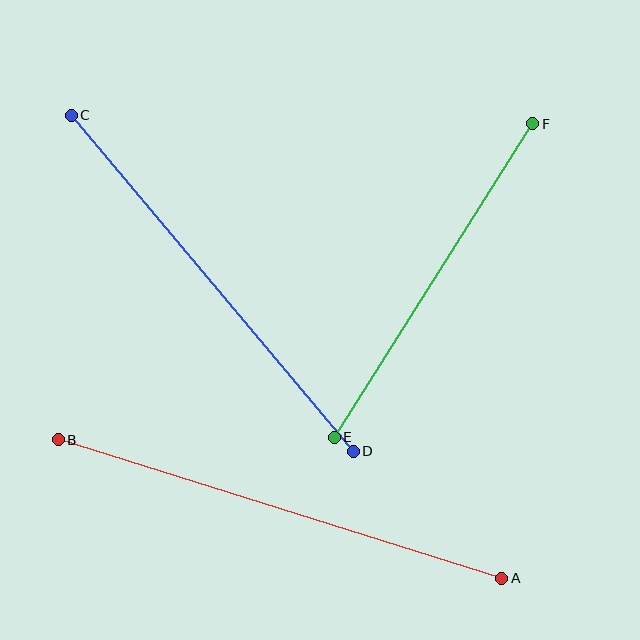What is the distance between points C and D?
The distance is approximately 439 pixels.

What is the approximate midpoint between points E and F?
The midpoint is at approximately (433, 281) pixels.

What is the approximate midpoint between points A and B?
The midpoint is at approximately (280, 509) pixels.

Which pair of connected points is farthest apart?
Points A and B are farthest apart.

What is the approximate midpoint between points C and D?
The midpoint is at approximately (212, 283) pixels.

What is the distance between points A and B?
The distance is approximately 464 pixels.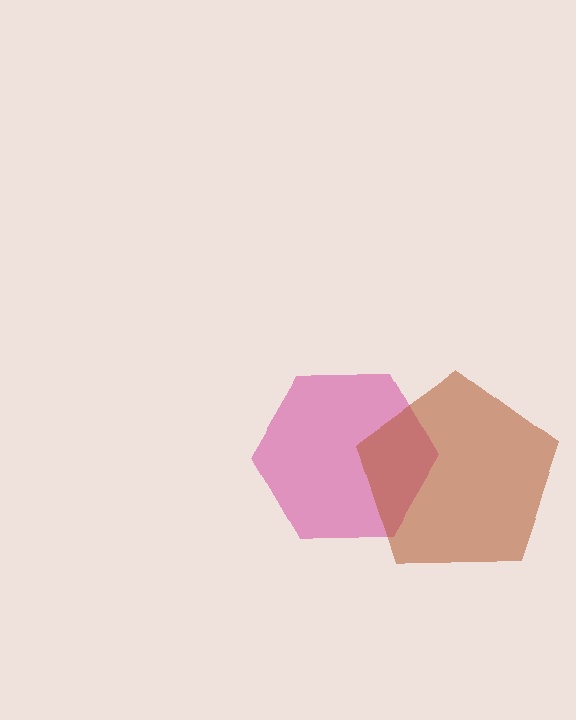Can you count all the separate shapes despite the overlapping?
Yes, there are 2 separate shapes.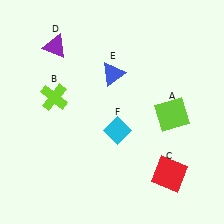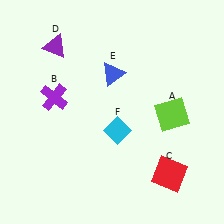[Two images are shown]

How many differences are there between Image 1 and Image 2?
There is 1 difference between the two images.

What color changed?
The cross (B) changed from lime in Image 1 to purple in Image 2.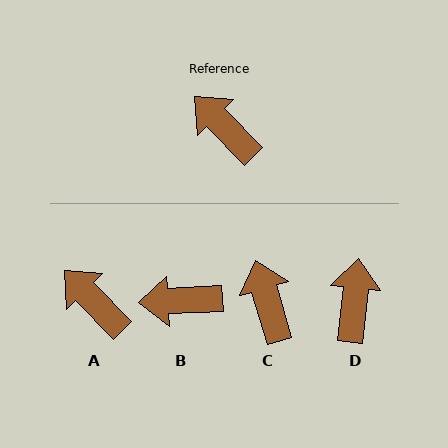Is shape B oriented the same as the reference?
No, it is off by about 48 degrees.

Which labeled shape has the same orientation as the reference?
A.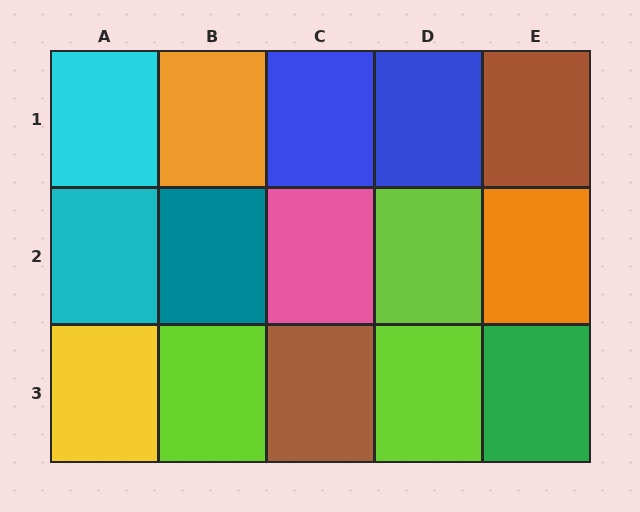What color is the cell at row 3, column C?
Brown.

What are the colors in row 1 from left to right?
Cyan, orange, blue, blue, brown.